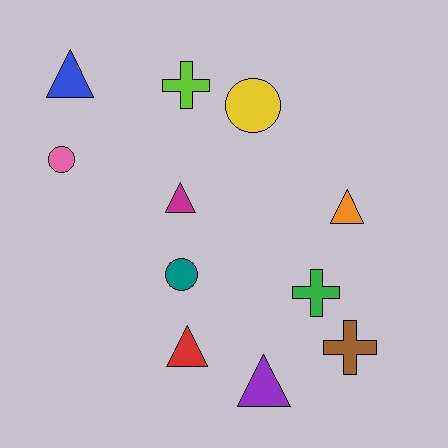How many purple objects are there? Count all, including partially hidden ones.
There is 1 purple object.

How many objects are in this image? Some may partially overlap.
There are 11 objects.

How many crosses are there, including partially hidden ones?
There are 3 crosses.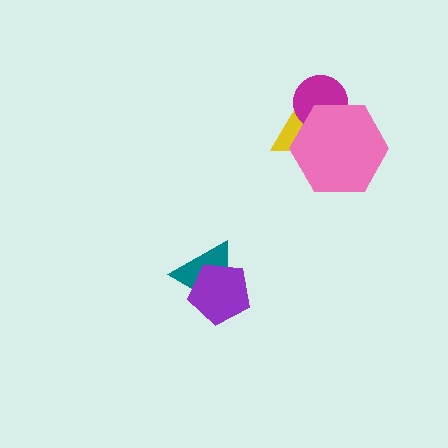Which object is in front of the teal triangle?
The purple pentagon is in front of the teal triangle.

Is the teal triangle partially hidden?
Yes, it is partially covered by another shape.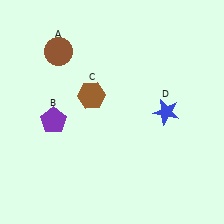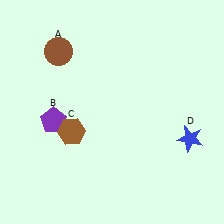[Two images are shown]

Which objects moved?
The objects that moved are: the brown hexagon (C), the blue star (D).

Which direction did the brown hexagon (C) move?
The brown hexagon (C) moved down.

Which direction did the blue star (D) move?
The blue star (D) moved down.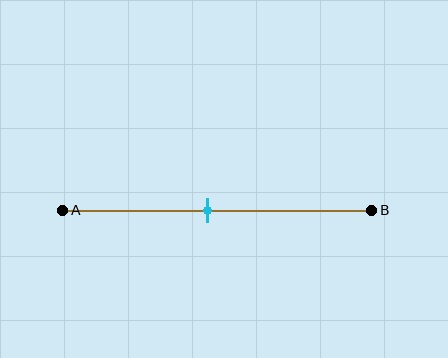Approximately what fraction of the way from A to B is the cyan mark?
The cyan mark is approximately 45% of the way from A to B.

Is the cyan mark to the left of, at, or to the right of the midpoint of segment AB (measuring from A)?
The cyan mark is approximately at the midpoint of segment AB.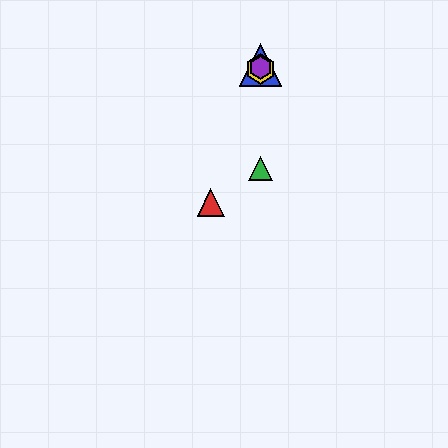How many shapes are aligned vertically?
4 shapes (the blue triangle, the green triangle, the yellow hexagon, the purple hexagon) are aligned vertically.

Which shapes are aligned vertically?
The blue triangle, the green triangle, the yellow hexagon, the purple hexagon are aligned vertically.